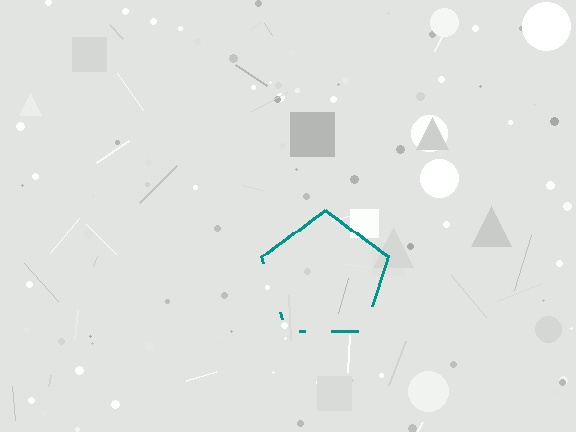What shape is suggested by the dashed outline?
The dashed outline suggests a pentagon.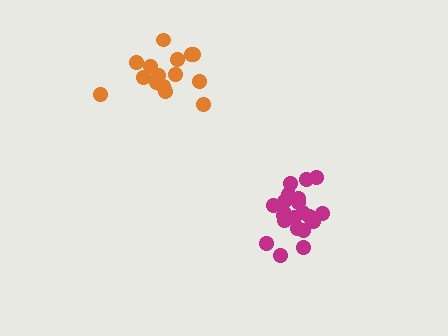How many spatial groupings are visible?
There are 2 spatial groupings.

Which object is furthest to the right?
The magenta cluster is rightmost.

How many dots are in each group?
Group 1: 21 dots, Group 2: 15 dots (36 total).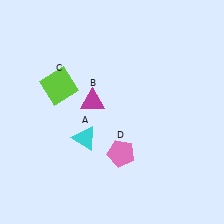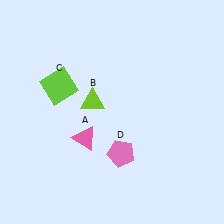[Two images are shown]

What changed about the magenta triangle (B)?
In Image 1, B is magenta. In Image 2, it changed to lime.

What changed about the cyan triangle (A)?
In Image 1, A is cyan. In Image 2, it changed to pink.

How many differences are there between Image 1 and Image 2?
There are 2 differences between the two images.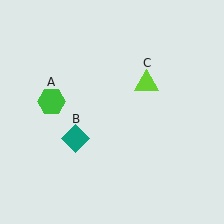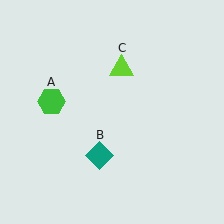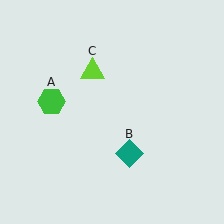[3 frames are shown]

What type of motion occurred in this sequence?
The teal diamond (object B), lime triangle (object C) rotated counterclockwise around the center of the scene.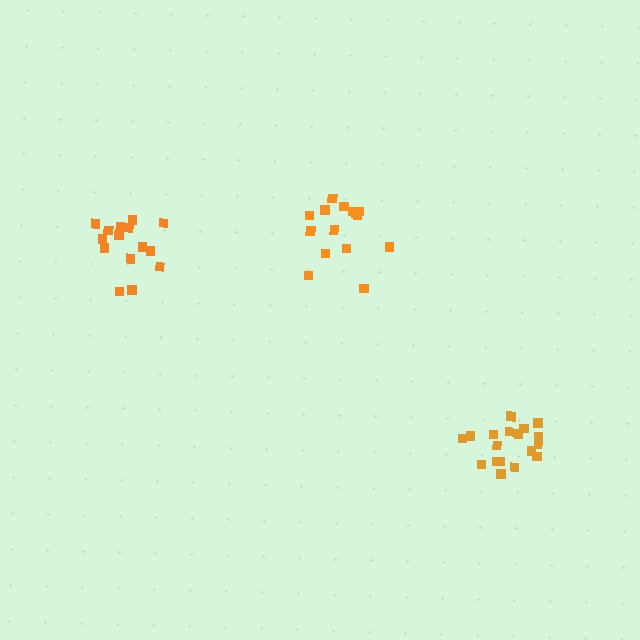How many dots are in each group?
Group 1: 18 dots, Group 2: 15 dots, Group 3: 15 dots (48 total).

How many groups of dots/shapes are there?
There are 3 groups.